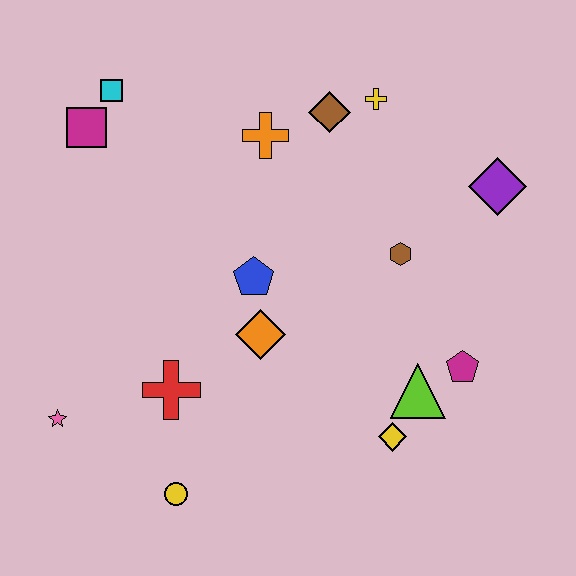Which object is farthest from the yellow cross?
The pink star is farthest from the yellow cross.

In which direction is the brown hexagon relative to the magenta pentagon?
The brown hexagon is above the magenta pentagon.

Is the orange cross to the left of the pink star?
No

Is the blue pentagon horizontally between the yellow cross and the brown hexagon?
No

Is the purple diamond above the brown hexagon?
Yes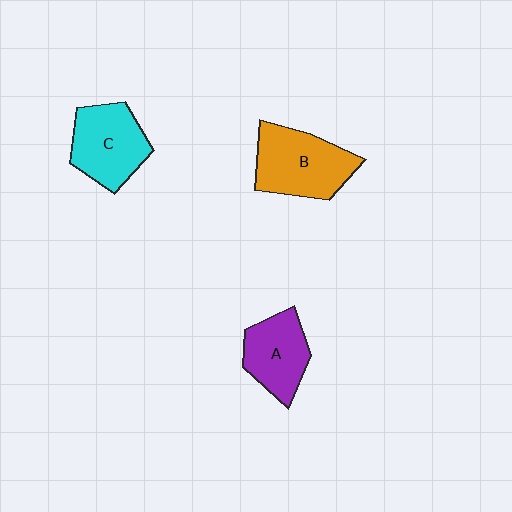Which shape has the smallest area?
Shape A (purple).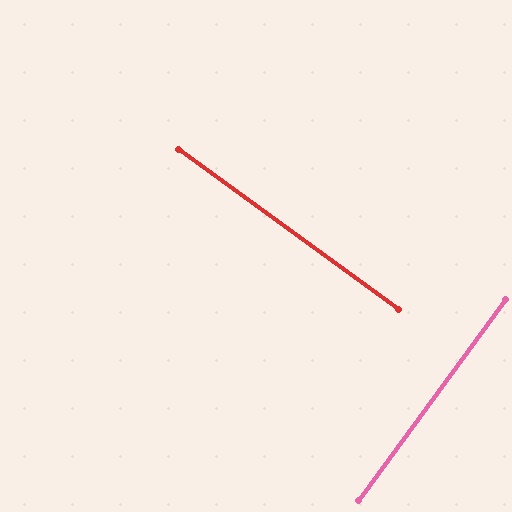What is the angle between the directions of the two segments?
Approximately 90 degrees.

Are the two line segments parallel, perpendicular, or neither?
Perpendicular — they meet at approximately 90°.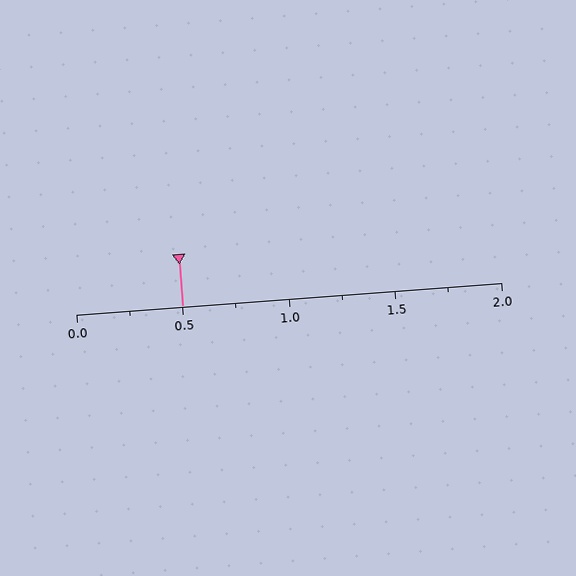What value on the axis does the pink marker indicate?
The marker indicates approximately 0.5.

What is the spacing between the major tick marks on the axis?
The major ticks are spaced 0.5 apart.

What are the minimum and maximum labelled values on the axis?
The axis runs from 0.0 to 2.0.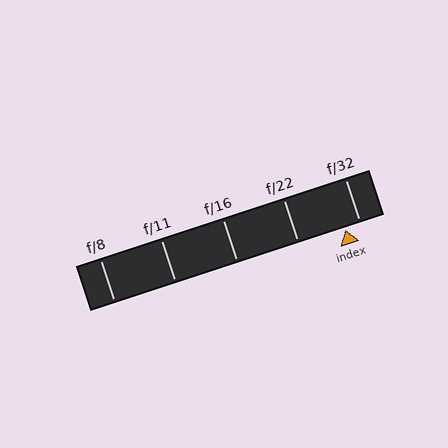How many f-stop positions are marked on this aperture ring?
There are 5 f-stop positions marked.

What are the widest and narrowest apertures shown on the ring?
The widest aperture shown is f/8 and the narrowest is f/32.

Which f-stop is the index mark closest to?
The index mark is closest to f/32.